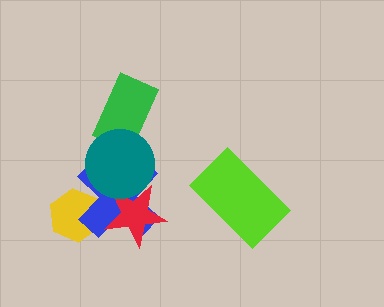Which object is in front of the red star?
The teal circle is in front of the red star.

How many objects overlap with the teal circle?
3 objects overlap with the teal circle.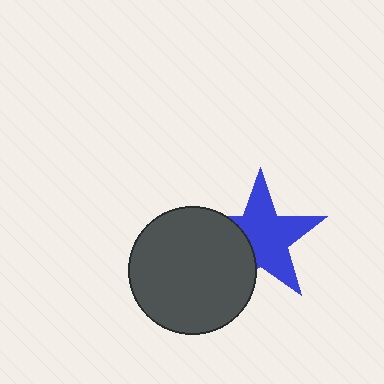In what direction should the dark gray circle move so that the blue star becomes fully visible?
The dark gray circle should move left. That is the shortest direction to clear the overlap and leave the blue star fully visible.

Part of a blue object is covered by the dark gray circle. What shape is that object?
It is a star.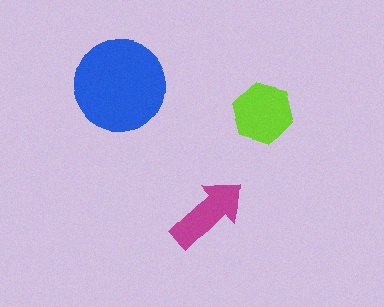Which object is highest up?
The blue circle is topmost.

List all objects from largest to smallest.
The blue circle, the lime hexagon, the magenta arrow.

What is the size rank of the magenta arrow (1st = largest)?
3rd.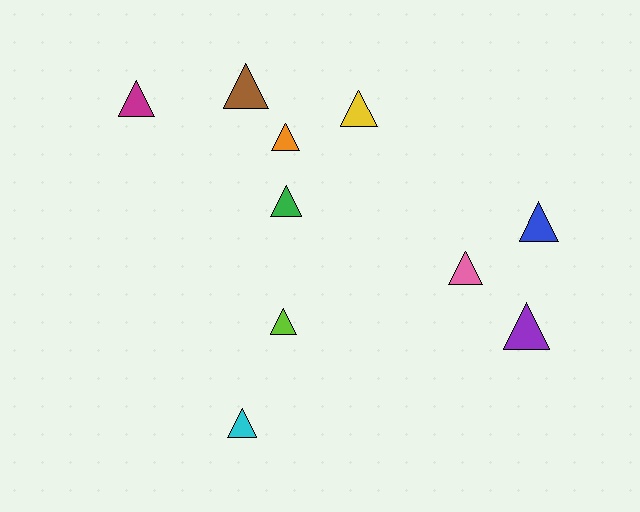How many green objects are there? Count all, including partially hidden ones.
There is 1 green object.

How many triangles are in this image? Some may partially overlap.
There are 10 triangles.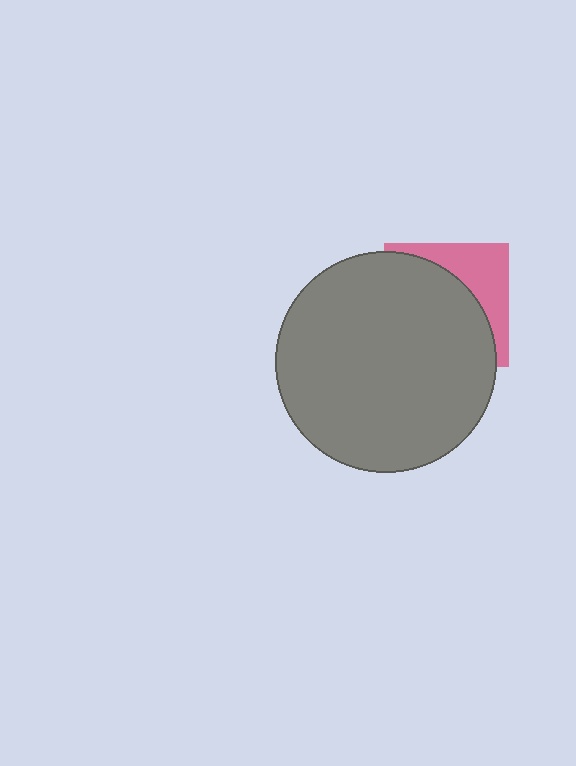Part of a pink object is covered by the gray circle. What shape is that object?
It is a square.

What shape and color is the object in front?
The object in front is a gray circle.